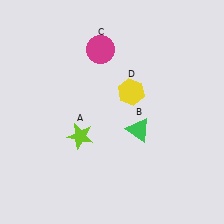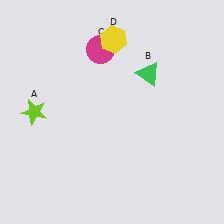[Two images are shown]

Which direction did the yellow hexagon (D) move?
The yellow hexagon (D) moved up.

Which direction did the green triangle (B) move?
The green triangle (B) moved up.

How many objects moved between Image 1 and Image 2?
3 objects moved between the two images.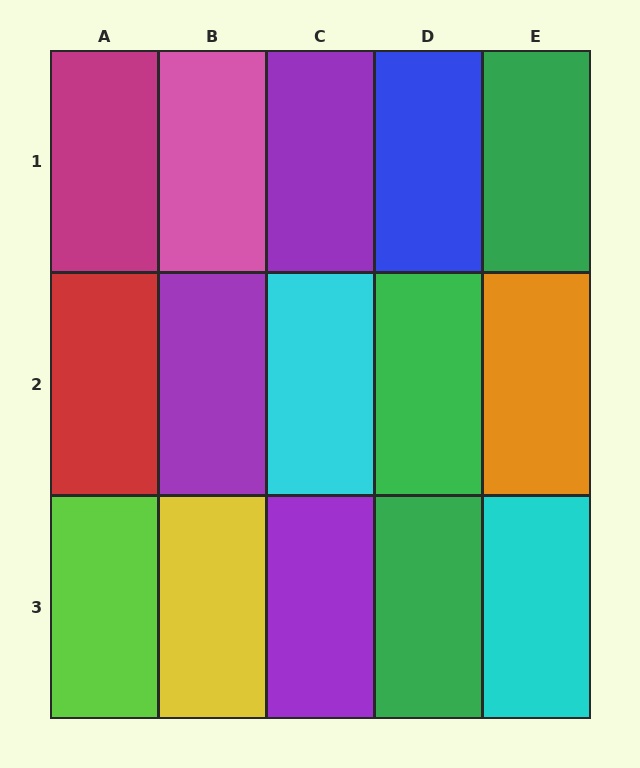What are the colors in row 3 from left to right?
Lime, yellow, purple, green, cyan.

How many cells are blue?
1 cell is blue.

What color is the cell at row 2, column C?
Cyan.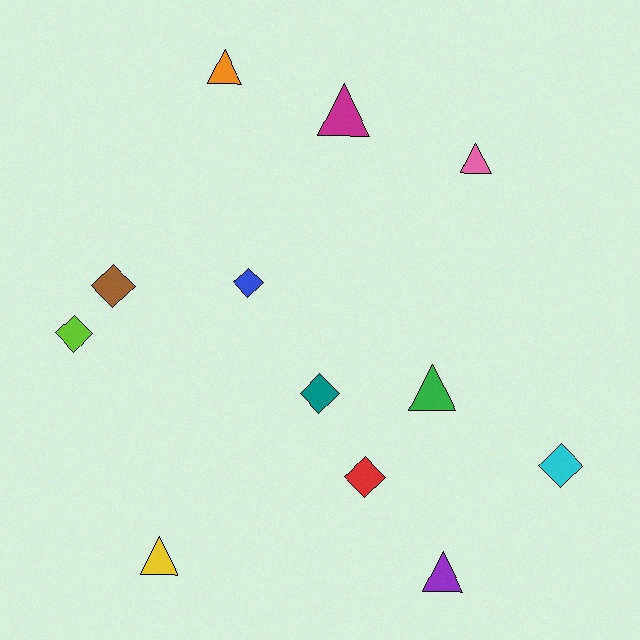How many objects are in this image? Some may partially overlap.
There are 12 objects.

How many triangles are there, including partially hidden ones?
There are 6 triangles.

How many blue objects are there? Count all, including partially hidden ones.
There is 1 blue object.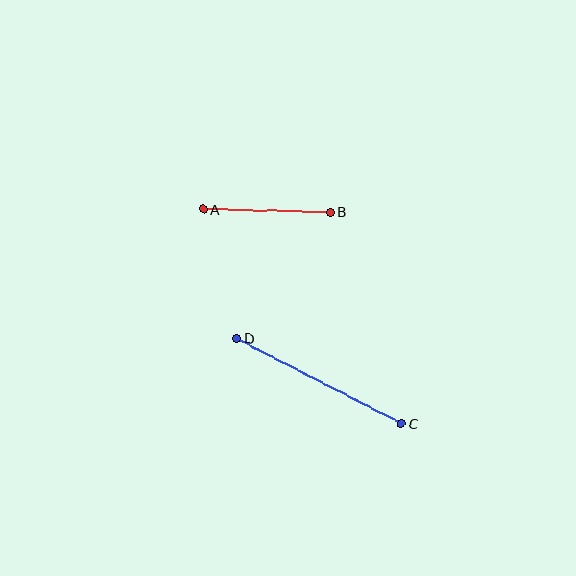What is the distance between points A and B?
The distance is approximately 127 pixels.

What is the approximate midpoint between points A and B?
The midpoint is at approximately (267, 211) pixels.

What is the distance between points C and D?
The distance is approximately 186 pixels.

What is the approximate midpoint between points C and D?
The midpoint is at approximately (319, 381) pixels.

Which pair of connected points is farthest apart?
Points C and D are farthest apart.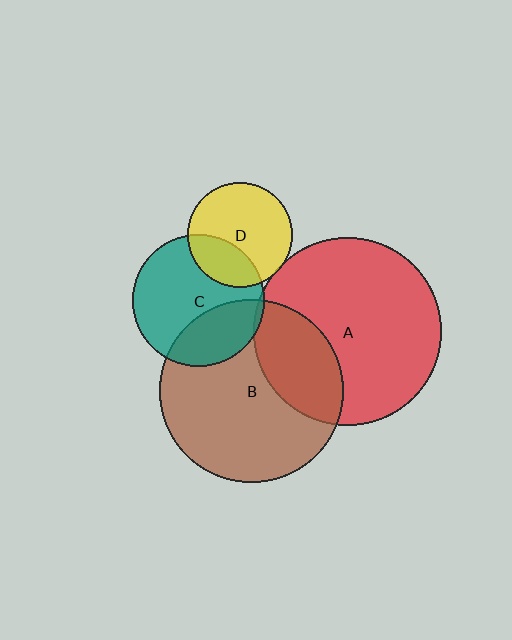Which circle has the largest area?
Circle A (red).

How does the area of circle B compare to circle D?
Approximately 3.1 times.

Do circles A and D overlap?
Yes.